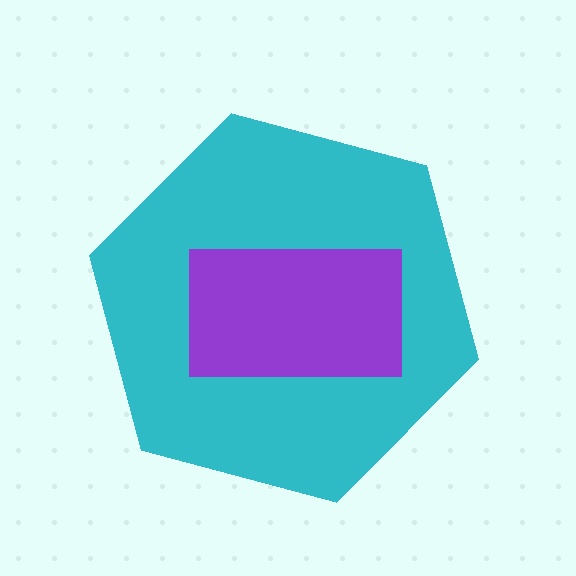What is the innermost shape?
The purple rectangle.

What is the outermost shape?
The cyan hexagon.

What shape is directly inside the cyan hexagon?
The purple rectangle.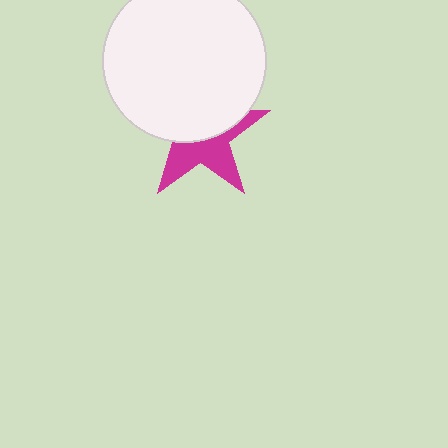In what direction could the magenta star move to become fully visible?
The magenta star could move down. That would shift it out from behind the white circle entirely.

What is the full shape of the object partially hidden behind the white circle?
The partially hidden object is a magenta star.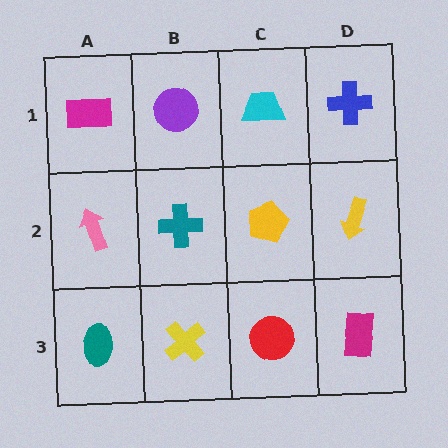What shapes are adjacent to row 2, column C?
A cyan trapezoid (row 1, column C), a red circle (row 3, column C), a teal cross (row 2, column B), a yellow arrow (row 2, column D).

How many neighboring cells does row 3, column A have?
2.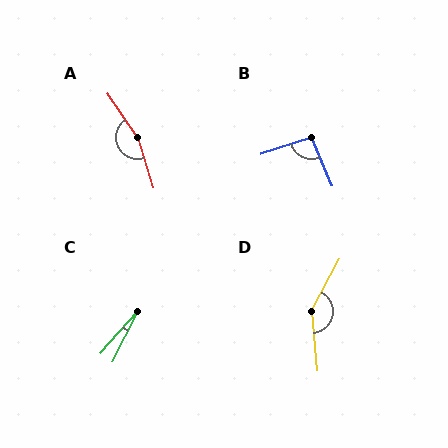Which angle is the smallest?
C, at approximately 15 degrees.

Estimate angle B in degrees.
Approximately 95 degrees.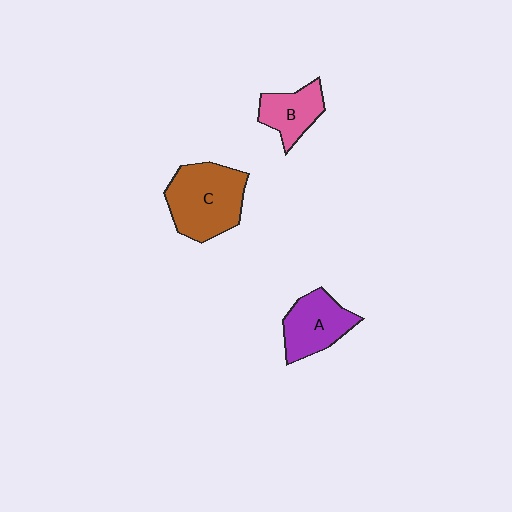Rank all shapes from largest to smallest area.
From largest to smallest: C (brown), A (purple), B (pink).